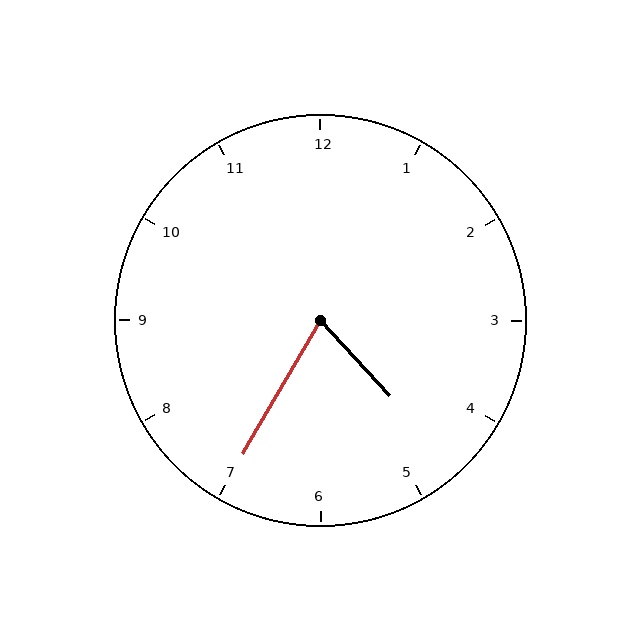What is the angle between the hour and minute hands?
Approximately 72 degrees.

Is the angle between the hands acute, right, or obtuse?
It is acute.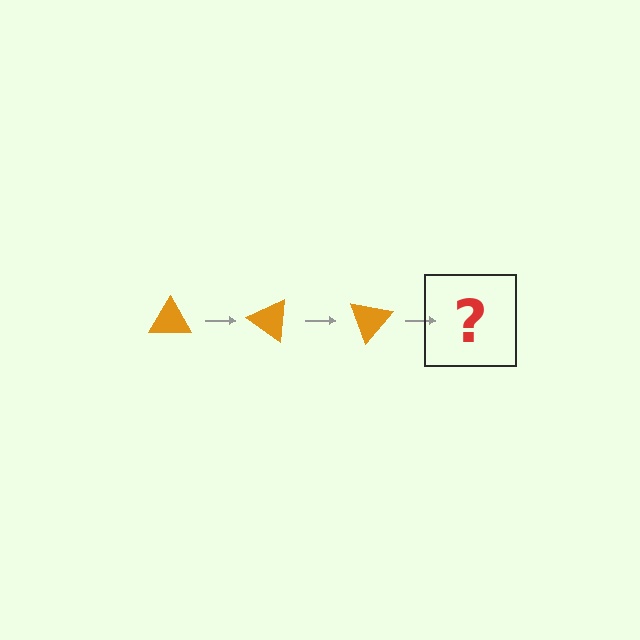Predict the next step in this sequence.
The next step is an orange triangle rotated 105 degrees.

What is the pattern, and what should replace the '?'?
The pattern is that the triangle rotates 35 degrees each step. The '?' should be an orange triangle rotated 105 degrees.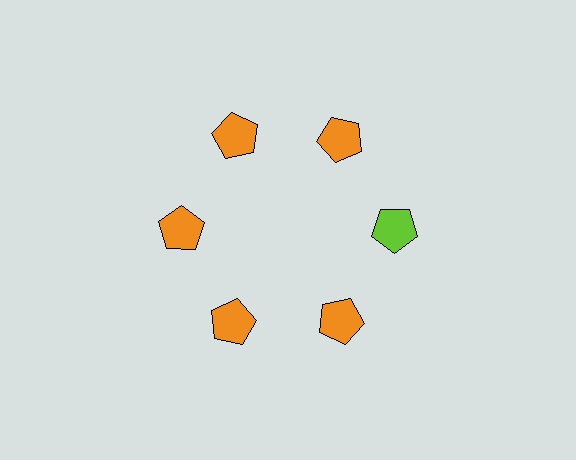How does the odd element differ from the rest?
It has a different color: lime instead of orange.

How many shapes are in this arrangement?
There are 6 shapes arranged in a ring pattern.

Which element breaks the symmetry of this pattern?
The lime pentagon at roughly the 3 o'clock position breaks the symmetry. All other shapes are orange pentagons.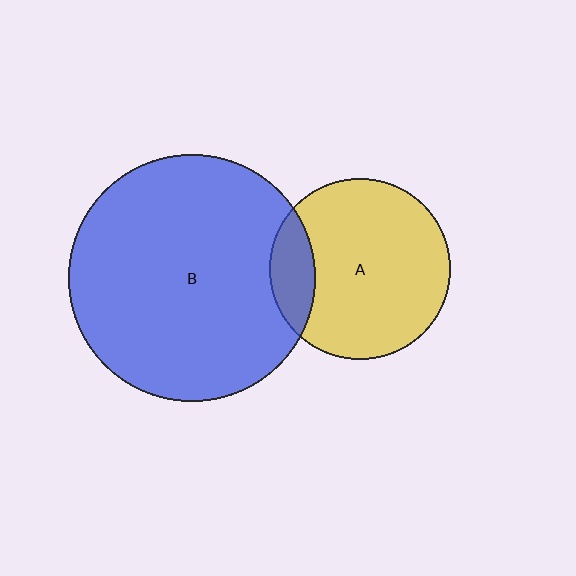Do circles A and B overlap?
Yes.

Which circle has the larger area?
Circle B (blue).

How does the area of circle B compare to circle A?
Approximately 1.9 times.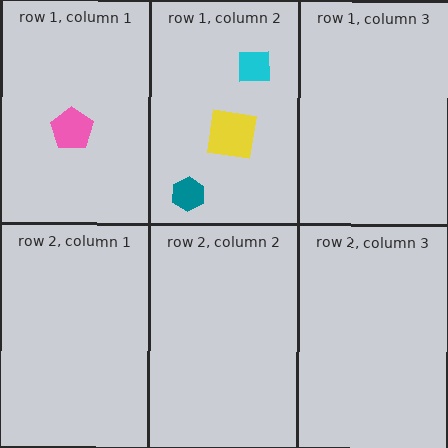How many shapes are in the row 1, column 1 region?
1.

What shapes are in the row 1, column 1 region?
The pink pentagon.